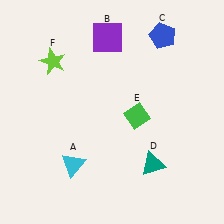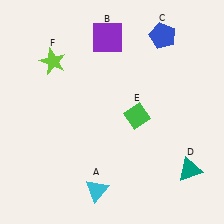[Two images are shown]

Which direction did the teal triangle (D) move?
The teal triangle (D) moved right.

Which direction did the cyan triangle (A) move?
The cyan triangle (A) moved down.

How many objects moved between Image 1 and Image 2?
2 objects moved between the two images.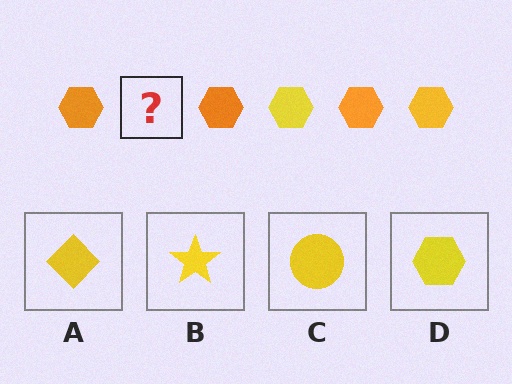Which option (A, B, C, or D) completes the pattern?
D.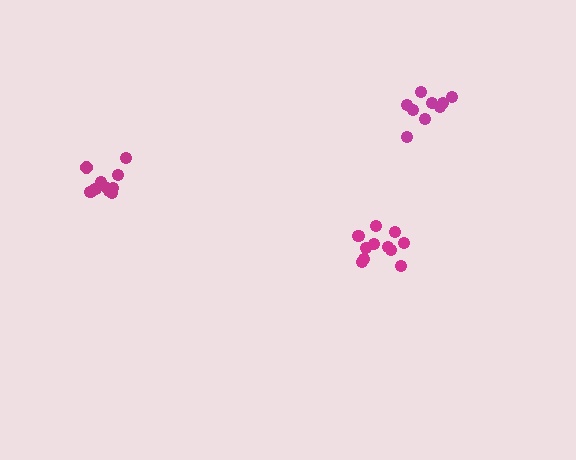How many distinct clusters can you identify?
There are 3 distinct clusters.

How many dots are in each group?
Group 1: 10 dots, Group 2: 11 dots, Group 3: 9 dots (30 total).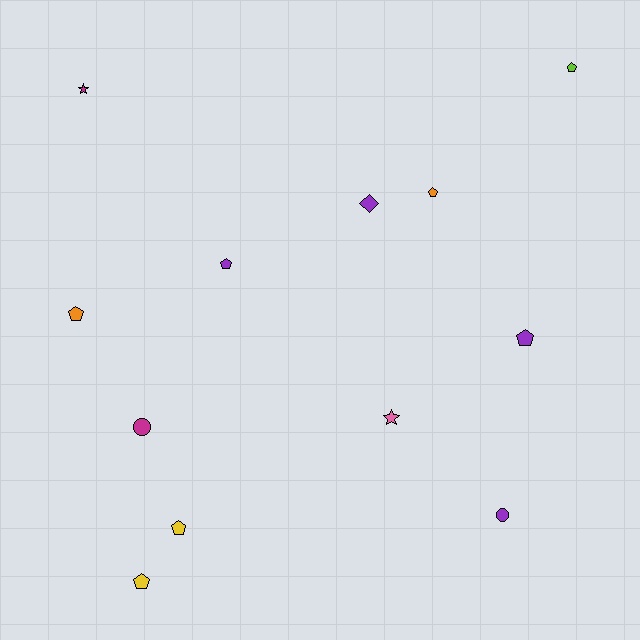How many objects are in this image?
There are 12 objects.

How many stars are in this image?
There are 2 stars.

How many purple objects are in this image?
There are 4 purple objects.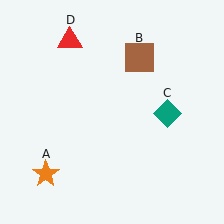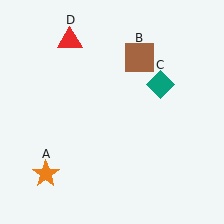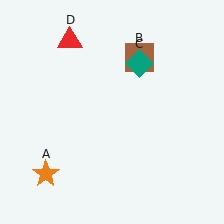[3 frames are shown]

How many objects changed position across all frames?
1 object changed position: teal diamond (object C).